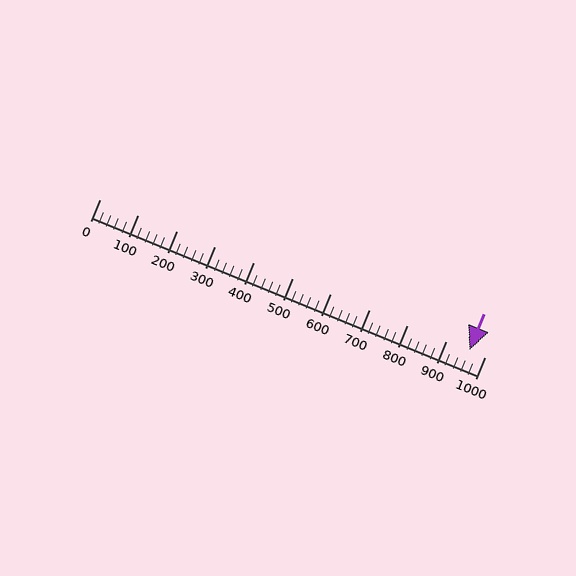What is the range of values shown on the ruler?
The ruler shows values from 0 to 1000.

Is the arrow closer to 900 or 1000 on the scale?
The arrow is closer to 1000.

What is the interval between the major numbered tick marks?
The major tick marks are spaced 100 units apart.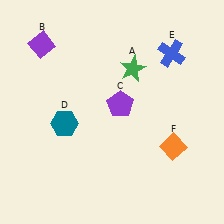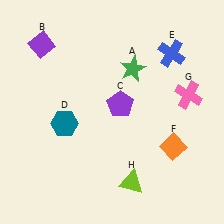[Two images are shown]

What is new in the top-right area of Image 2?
A pink cross (G) was added in the top-right area of Image 2.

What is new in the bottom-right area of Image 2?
A lime triangle (H) was added in the bottom-right area of Image 2.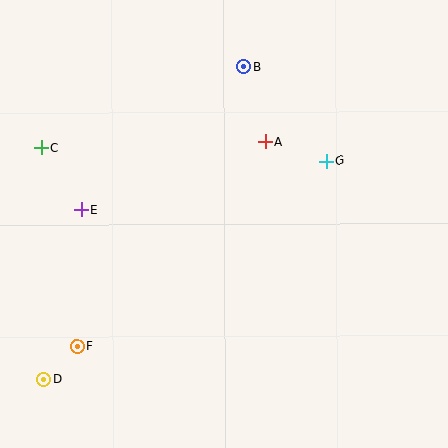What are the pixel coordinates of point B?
Point B is at (244, 67).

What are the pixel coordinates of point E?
Point E is at (81, 210).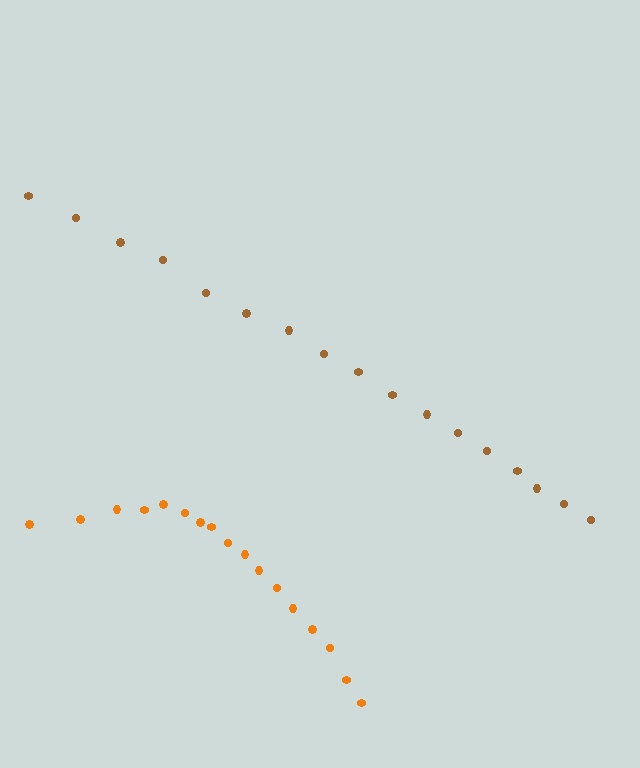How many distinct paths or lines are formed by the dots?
There are 2 distinct paths.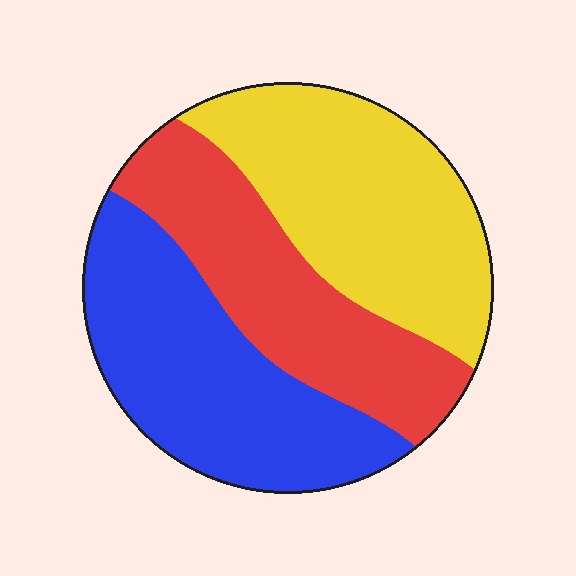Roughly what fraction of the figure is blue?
Blue takes up between a quarter and a half of the figure.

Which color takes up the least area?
Red, at roughly 30%.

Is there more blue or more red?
Blue.